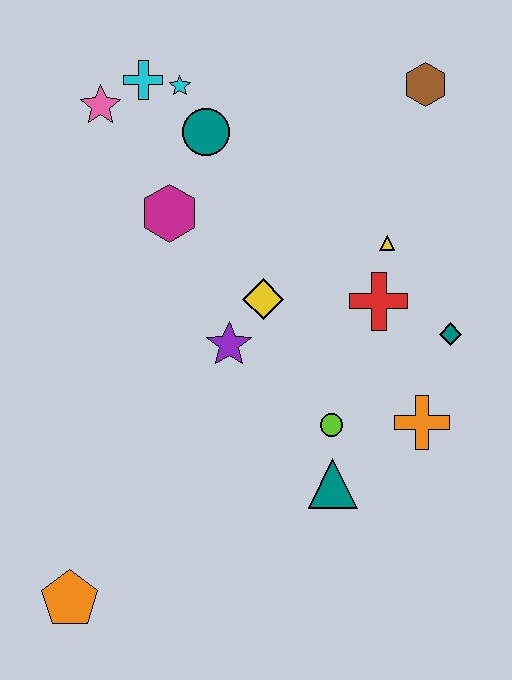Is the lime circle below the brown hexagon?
Yes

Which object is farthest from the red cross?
The orange pentagon is farthest from the red cross.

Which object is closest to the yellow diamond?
The purple star is closest to the yellow diamond.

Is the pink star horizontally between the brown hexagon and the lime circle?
No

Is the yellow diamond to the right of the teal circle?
Yes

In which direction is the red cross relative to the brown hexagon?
The red cross is below the brown hexagon.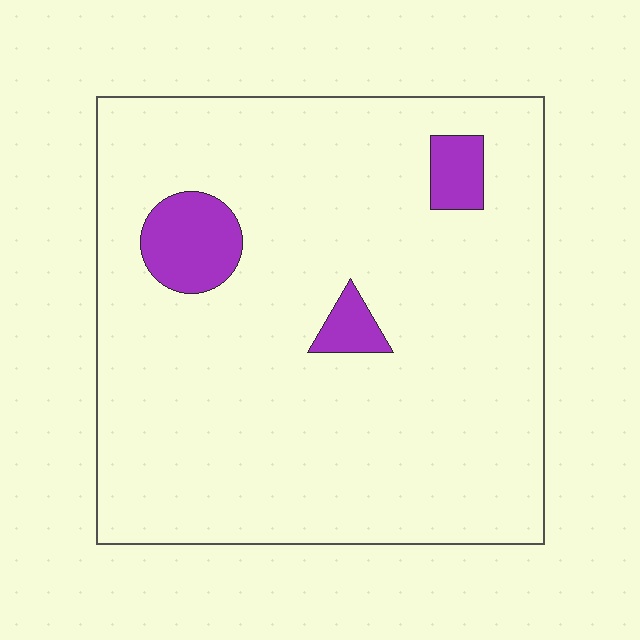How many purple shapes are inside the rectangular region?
3.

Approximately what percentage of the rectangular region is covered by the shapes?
Approximately 10%.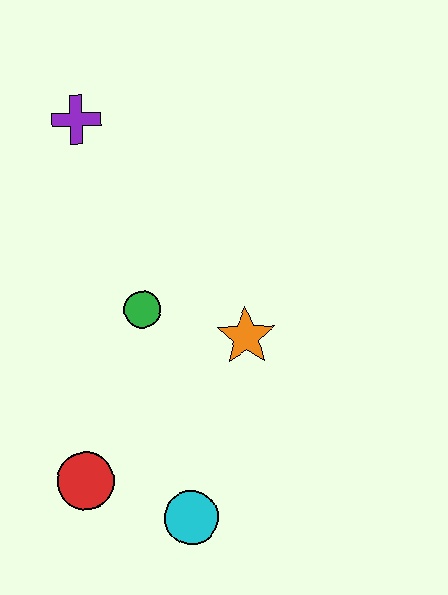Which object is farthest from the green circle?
The cyan circle is farthest from the green circle.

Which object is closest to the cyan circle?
The red circle is closest to the cyan circle.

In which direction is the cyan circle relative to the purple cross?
The cyan circle is below the purple cross.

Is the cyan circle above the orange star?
No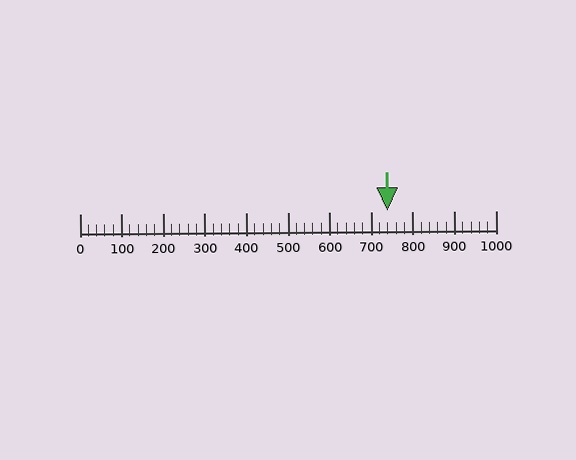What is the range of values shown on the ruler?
The ruler shows values from 0 to 1000.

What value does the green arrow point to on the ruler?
The green arrow points to approximately 740.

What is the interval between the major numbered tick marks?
The major tick marks are spaced 100 units apart.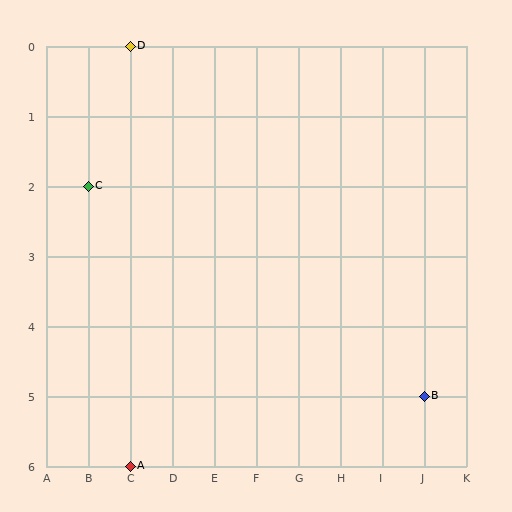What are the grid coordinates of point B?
Point B is at grid coordinates (J, 5).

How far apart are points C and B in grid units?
Points C and B are 8 columns and 3 rows apart (about 8.5 grid units diagonally).